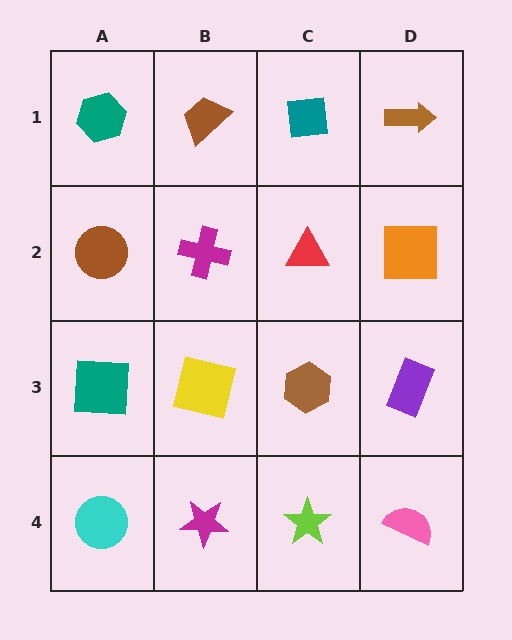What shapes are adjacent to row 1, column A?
A brown circle (row 2, column A), a brown trapezoid (row 1, column B).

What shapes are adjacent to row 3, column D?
An orange square (row 2, column D), a pink semicircle (row 4, column D), a brown hexagon (row 3, column C).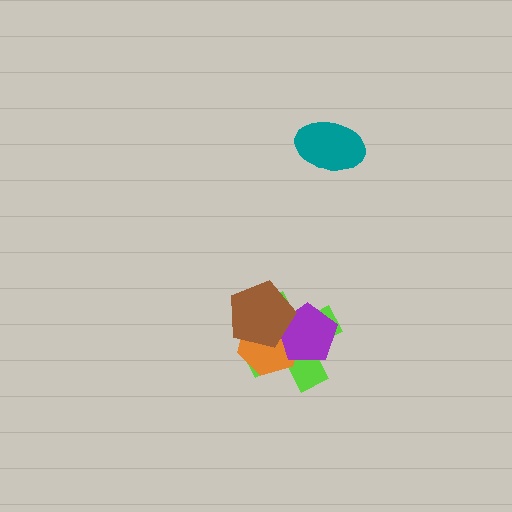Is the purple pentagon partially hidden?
Yes, it is partially covered by another shape.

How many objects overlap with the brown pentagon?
3 objects overlap with the brown pentagon.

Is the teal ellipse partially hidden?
No, no other shape covers it.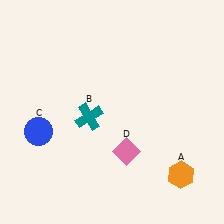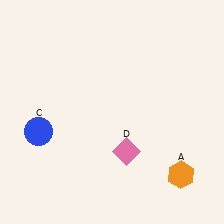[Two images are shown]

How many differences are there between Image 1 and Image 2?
There is 1 difference between the two images.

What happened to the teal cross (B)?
The teal cross (B) was removed in Image 2. It was in the bottom-left area of Image 1.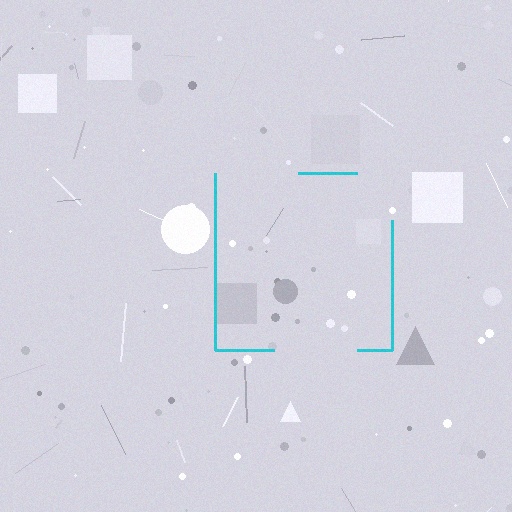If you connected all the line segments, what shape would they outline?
They would outline a square.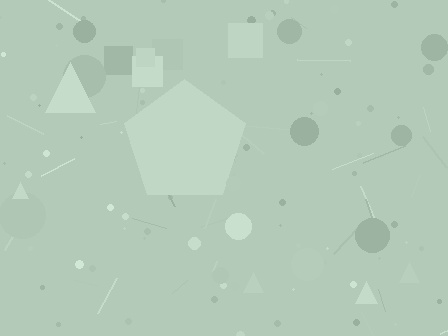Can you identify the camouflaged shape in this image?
The camouflaged shape is a pentagon.